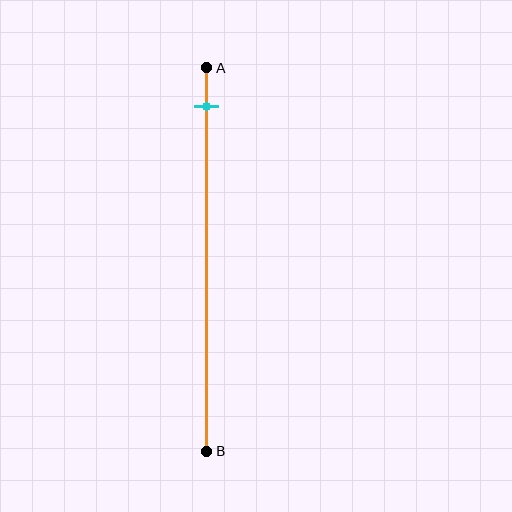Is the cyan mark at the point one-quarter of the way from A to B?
No, the mark is at about 10% from A, not at the 25% one-quarter point.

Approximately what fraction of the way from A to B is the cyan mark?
The cyan mark is approximately 10% of the way from A to B.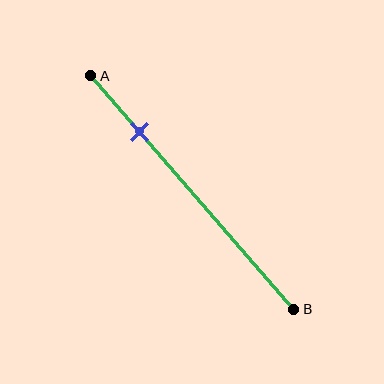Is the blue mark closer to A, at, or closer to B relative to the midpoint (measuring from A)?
The blue mark is closer to point A than the midpoint of segment AB.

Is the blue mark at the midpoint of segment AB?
No, the mark is at about 25% from A, not at the 50% midpoint.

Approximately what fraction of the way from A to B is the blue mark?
The blue mark is approximately 25% of the way from A to B.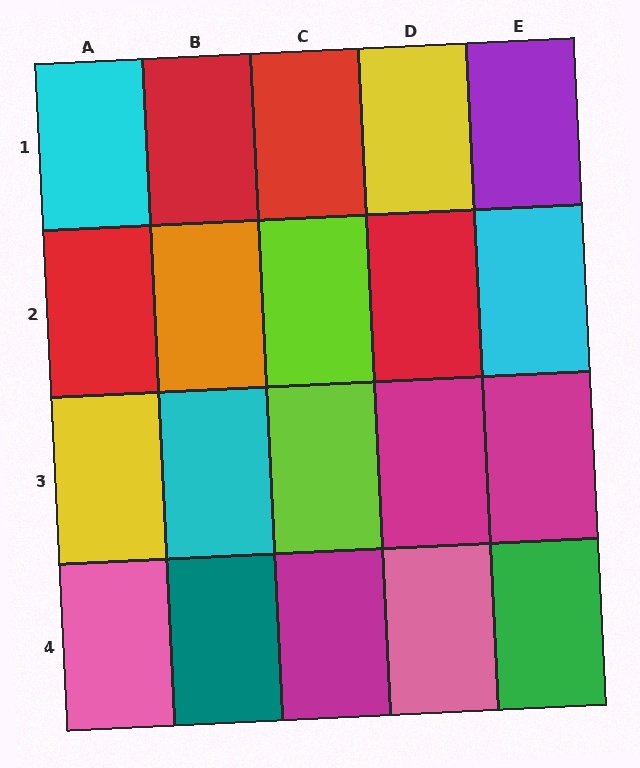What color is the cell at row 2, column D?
Red.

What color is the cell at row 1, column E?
Purple.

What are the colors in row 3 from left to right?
Yellow, cyan, lime, magenta, magenta.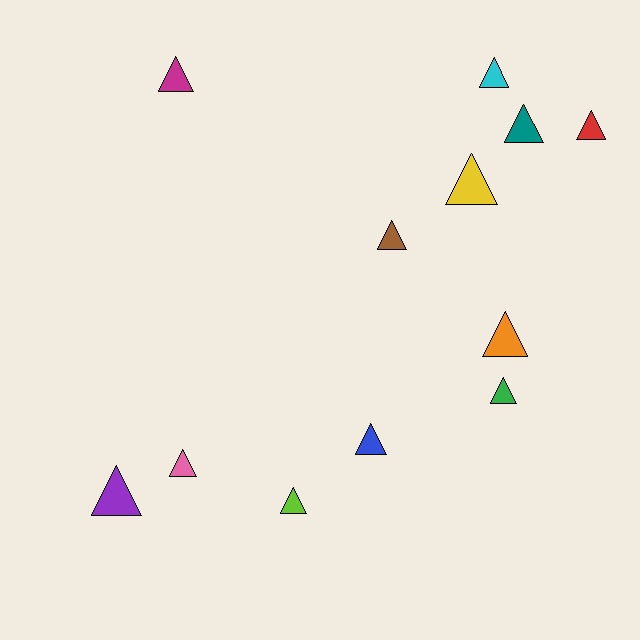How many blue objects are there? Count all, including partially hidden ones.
There is 1 blue object.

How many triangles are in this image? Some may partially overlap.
There are 12 triangles.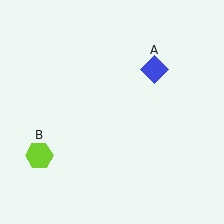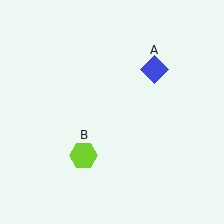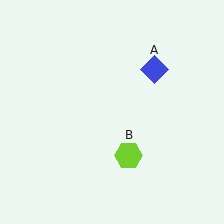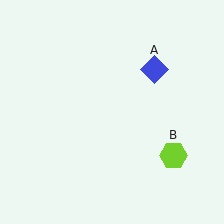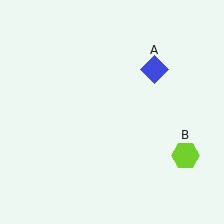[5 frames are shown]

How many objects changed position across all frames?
1 object changed position: lime hexagon (object B).